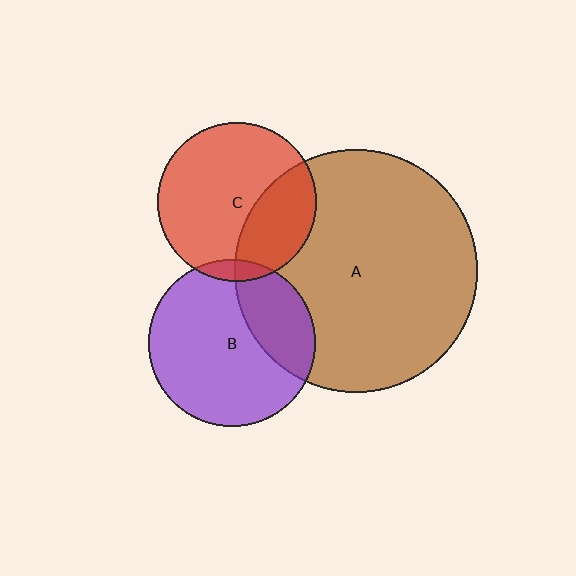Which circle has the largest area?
Circle A (brown).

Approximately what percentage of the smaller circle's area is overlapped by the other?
Approximately 30%.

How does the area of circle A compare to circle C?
Approximately 2.3 times.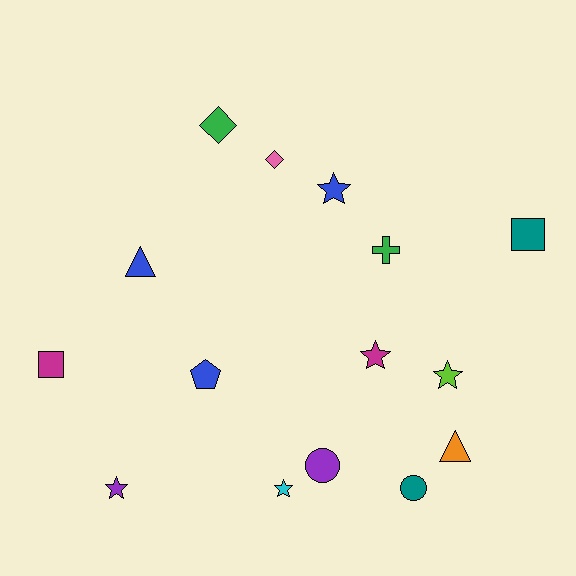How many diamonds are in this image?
There are 2 diamonds.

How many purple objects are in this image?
There are 2 purple objects.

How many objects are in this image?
There are 15 objects.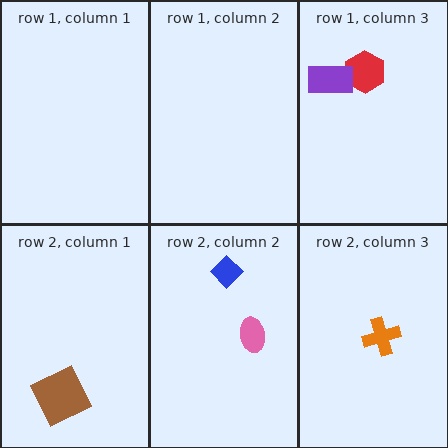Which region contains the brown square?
The row 2, column 1 region.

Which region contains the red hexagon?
The row 1, column 3 region.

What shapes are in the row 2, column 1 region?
The brown square.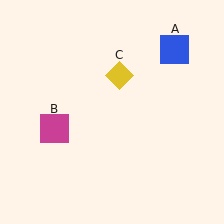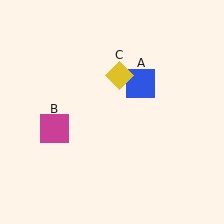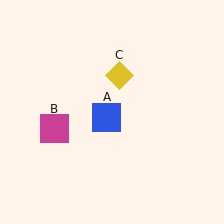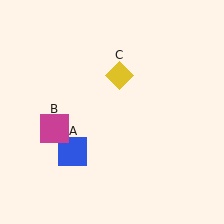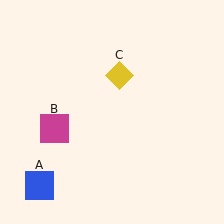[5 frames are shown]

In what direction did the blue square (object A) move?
The blue square (object A) moved down and to the left.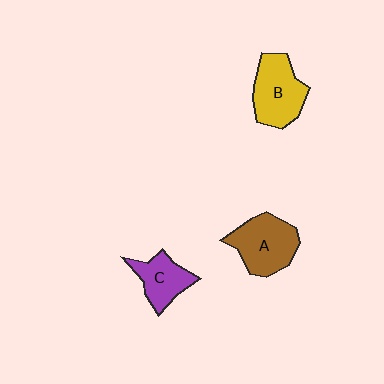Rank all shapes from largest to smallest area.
From largest to smallest: A (brown), B (yellow), C (purple).